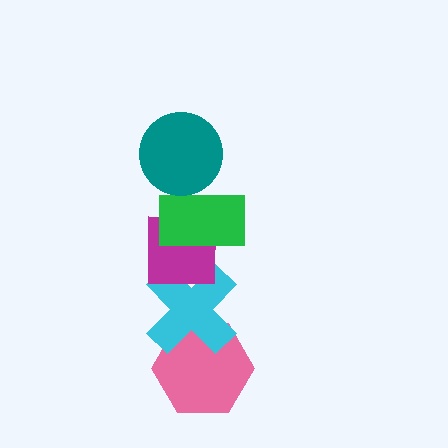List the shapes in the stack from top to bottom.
From top to bottom: the teal circle, the green rectangle, the magenta square, the cyan cross, the pink hexagon.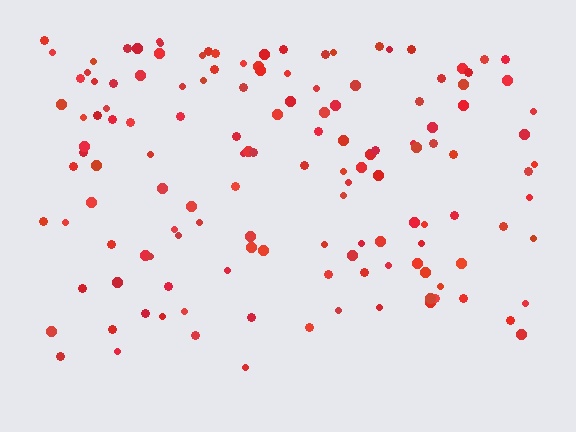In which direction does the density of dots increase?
From bottom to top, with the top side densest.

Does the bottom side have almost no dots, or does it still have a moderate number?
Still a moderate number, just noticeably fewer than the top.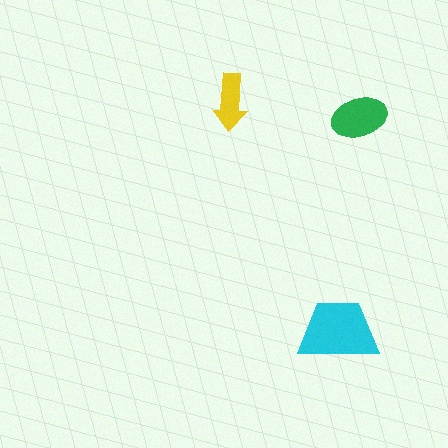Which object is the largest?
The cyan trapezoid.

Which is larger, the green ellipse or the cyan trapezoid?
The cyan trapezoid.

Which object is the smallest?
The yellow arrow.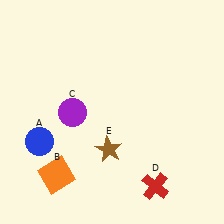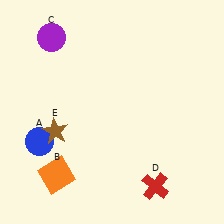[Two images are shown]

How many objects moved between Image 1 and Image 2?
2 objects moved between the two images.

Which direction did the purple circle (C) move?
The purple circle (C) moved up.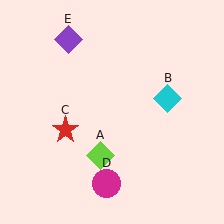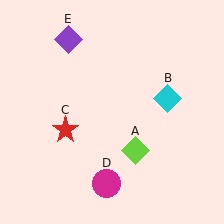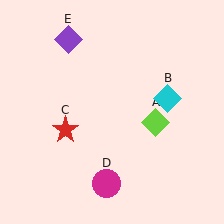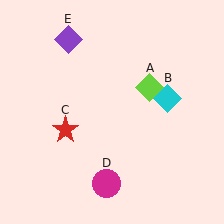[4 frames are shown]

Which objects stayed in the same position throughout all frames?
Cyan diamond (object B) and red star (object C) and magenta circle (object D) and purple diamond (object E) remained stationary.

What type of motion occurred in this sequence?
The lime diamond (object A) rotated counterclockwise around the center of the scene.